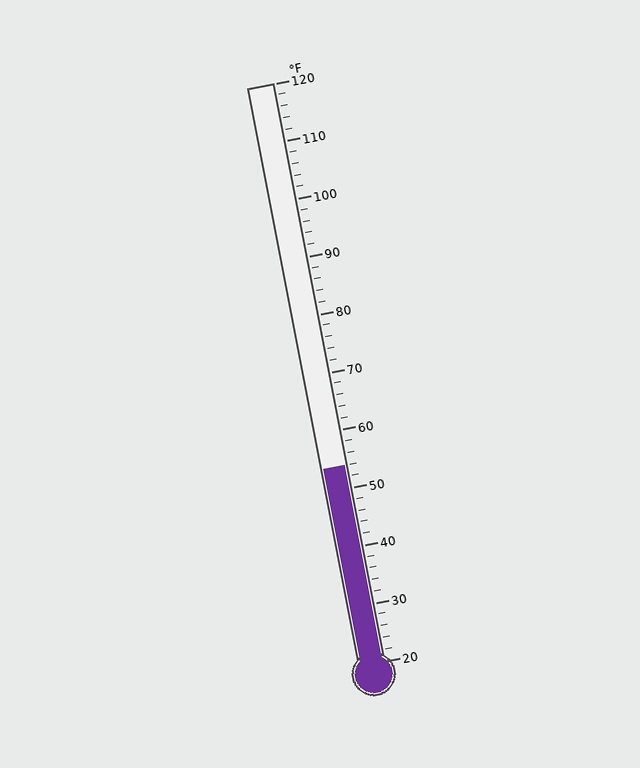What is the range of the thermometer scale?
The thermometer scale ranges from 20°F to 120°F.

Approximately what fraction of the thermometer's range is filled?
The thermometer is filled to approximately 35% of its range.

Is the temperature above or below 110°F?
The temperature is below 110°F.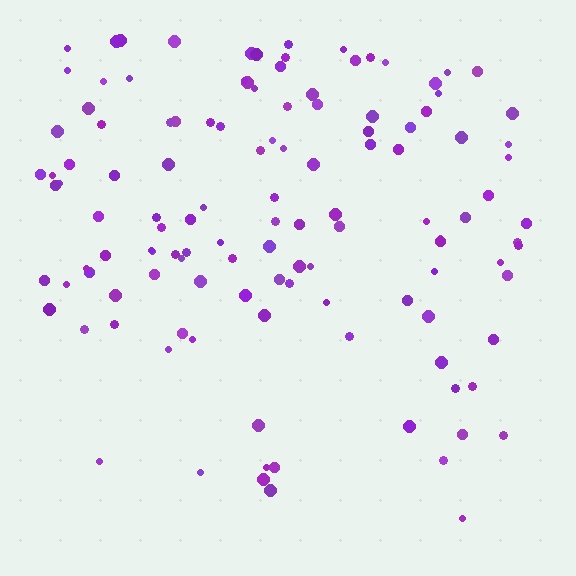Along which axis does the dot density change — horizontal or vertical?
Vertical.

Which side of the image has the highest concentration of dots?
The top.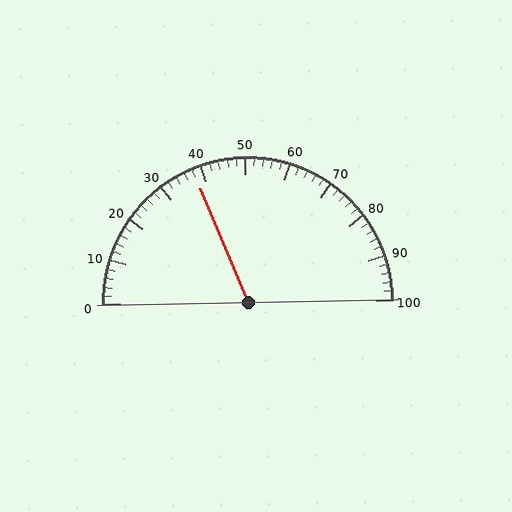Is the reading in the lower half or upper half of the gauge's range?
The reading is in the lower half of the range (0 to 100).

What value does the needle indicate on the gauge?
The needle indicates approximately 38.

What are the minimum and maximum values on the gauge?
The gauge ranges from 0 to 100.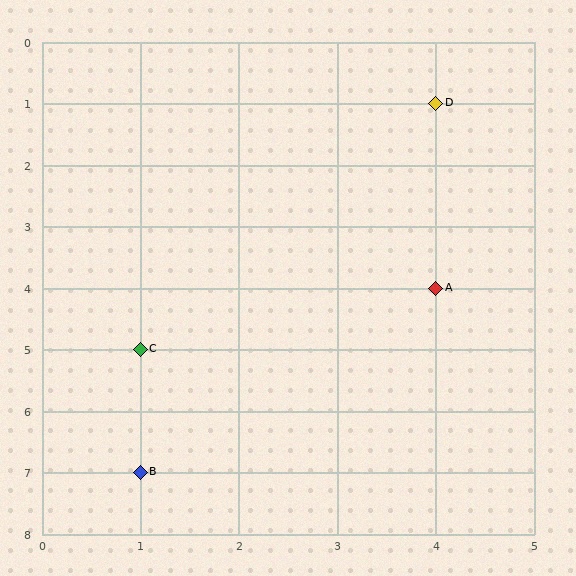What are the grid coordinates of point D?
Point D is at grid coordinates (4, 1).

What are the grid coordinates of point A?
Point A is at grid coordinates (4, 4).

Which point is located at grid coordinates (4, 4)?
Point A is at (4, 4).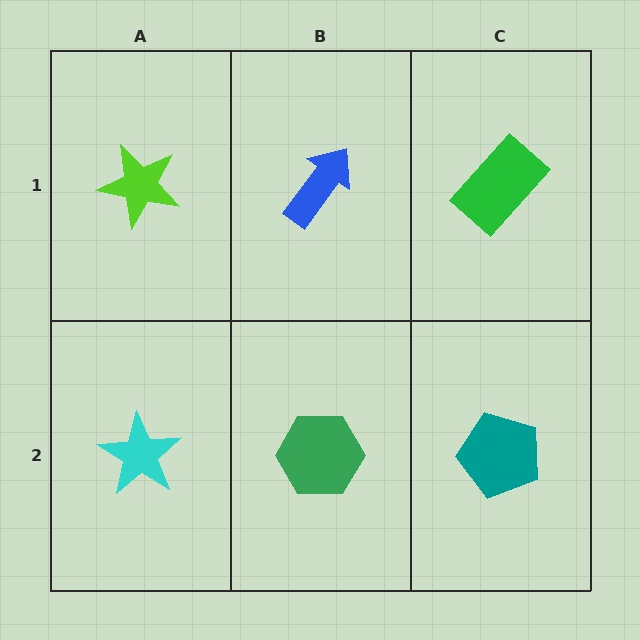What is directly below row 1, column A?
A cyan star.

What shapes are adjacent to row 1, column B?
A green hexagon (row 2, column B), a lime star (row 1, column A), a green rectangle (row 1, column C).